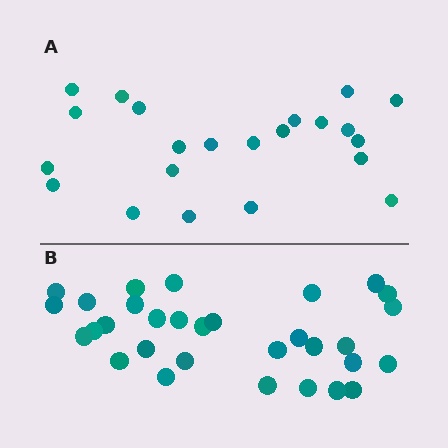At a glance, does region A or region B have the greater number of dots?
Region B (the bottom region) has more dots.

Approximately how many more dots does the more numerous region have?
Region B has roughly 8 or so more dots than region A.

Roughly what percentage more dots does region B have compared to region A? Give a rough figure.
About 40% more.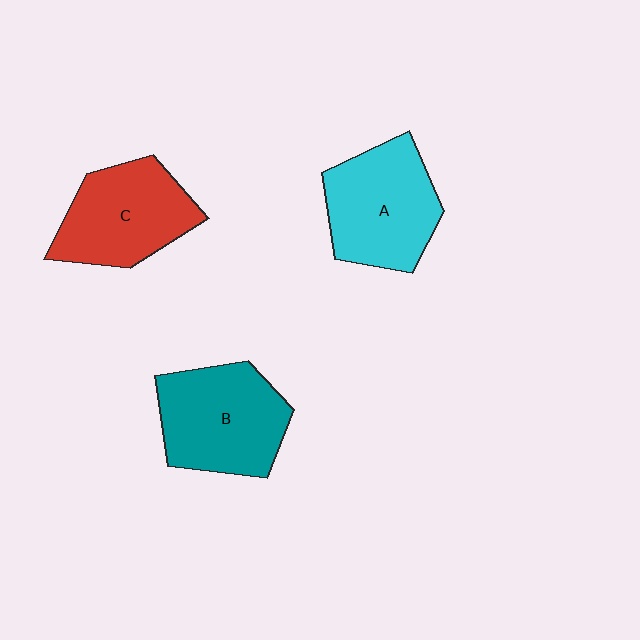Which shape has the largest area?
Shape B (teal).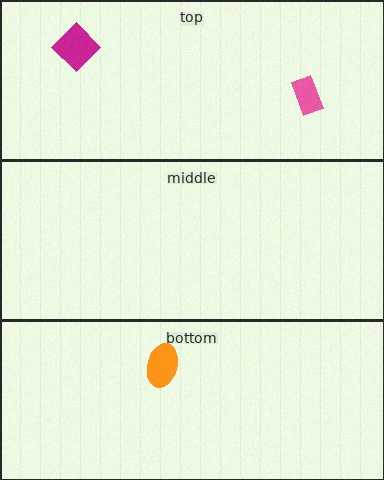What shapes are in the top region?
The magenta diamond, the pink rectangle.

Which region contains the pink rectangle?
The top region.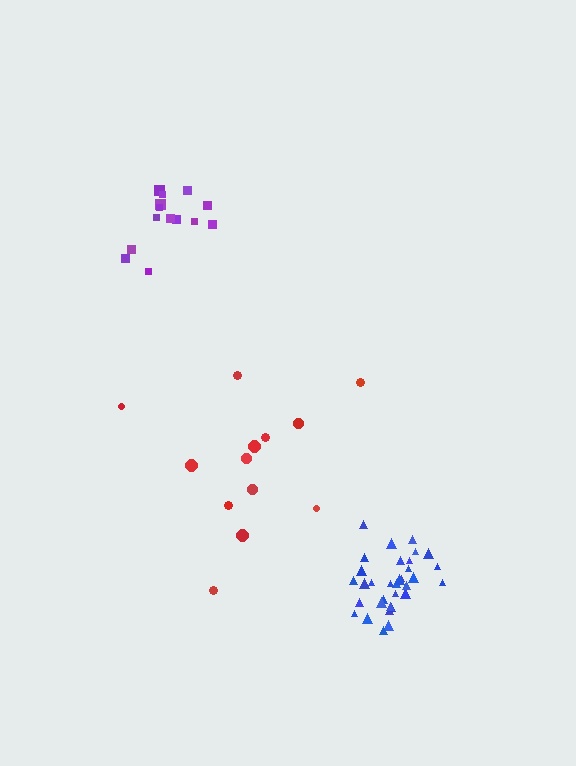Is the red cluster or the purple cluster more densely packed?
Purple.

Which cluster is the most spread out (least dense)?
Red.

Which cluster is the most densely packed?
Blue.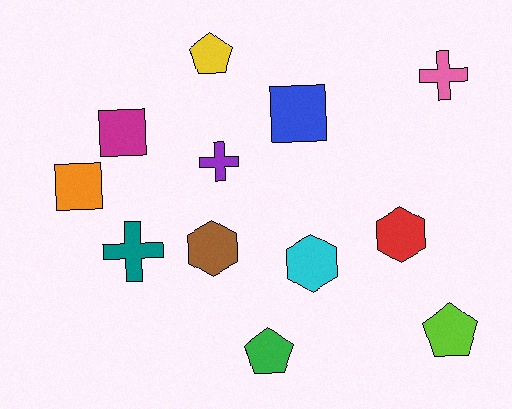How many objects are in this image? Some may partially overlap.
There are 12 objects.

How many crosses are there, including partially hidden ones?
There are 3 crosses.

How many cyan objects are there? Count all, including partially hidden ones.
There is 1 cyan object.